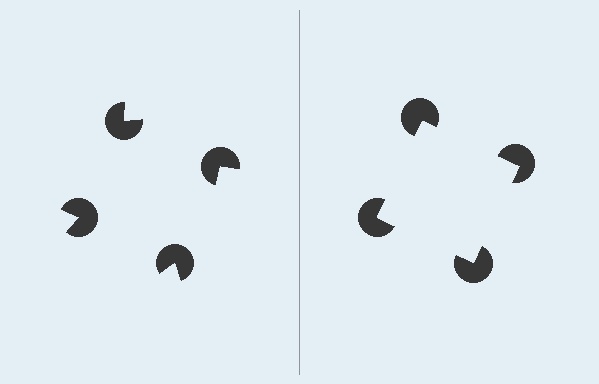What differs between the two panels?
The pac-man discs are positioned identically on both sides; only the wedge orientations differ. On the right they align to a square; on the left they are misaligned.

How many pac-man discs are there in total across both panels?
8 — 4 on each side.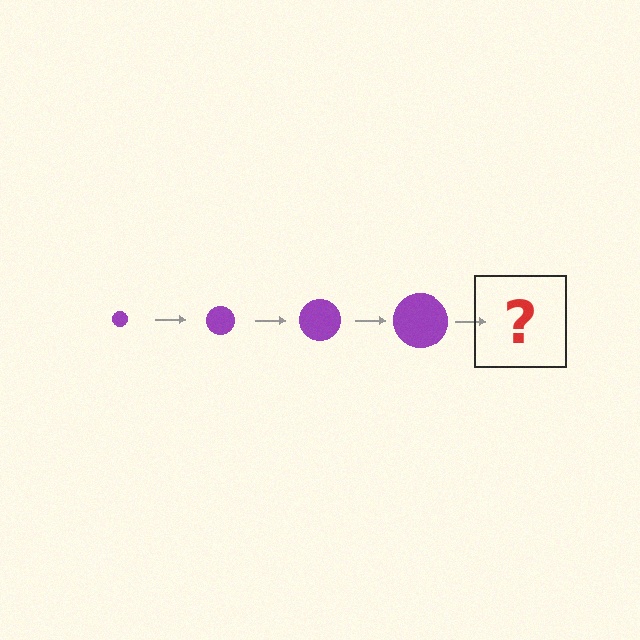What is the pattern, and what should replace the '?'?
The pattern is that the circle gets progressively larger each step. The '?' should be a purple circle, larger than the previous one.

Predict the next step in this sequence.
The next step is a purple circle, larger than the previous one.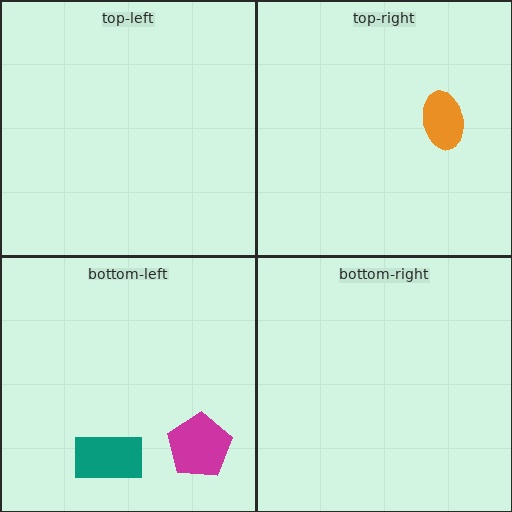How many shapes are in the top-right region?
1.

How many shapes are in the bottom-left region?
2.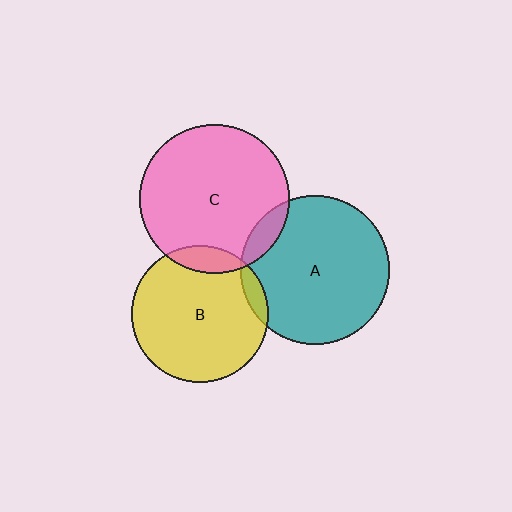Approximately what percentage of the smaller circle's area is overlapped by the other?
Approximately 10%.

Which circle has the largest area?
Circle C (pink).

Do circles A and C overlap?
Yes.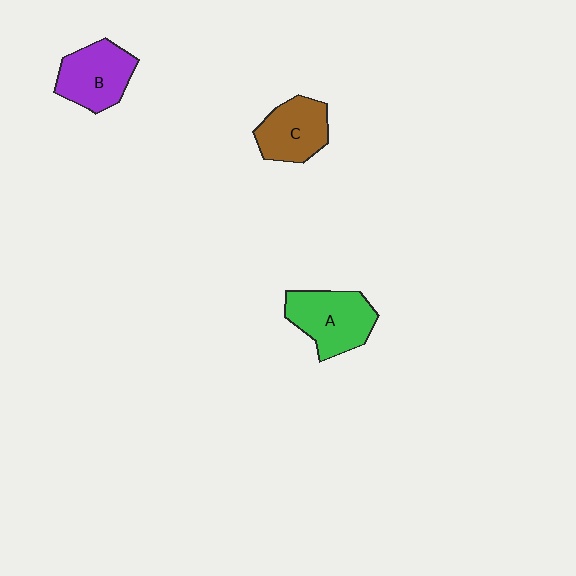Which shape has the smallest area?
Shape C (brown).